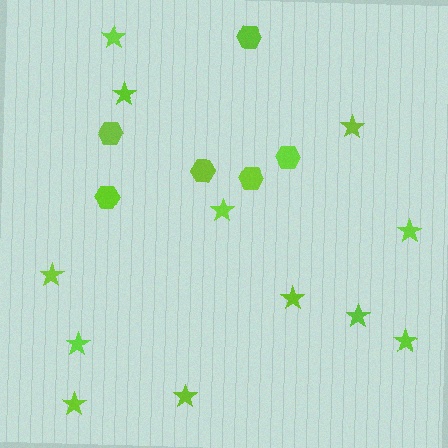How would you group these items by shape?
There are 2 groups: one group of stars (12) and one group of hexagons (6).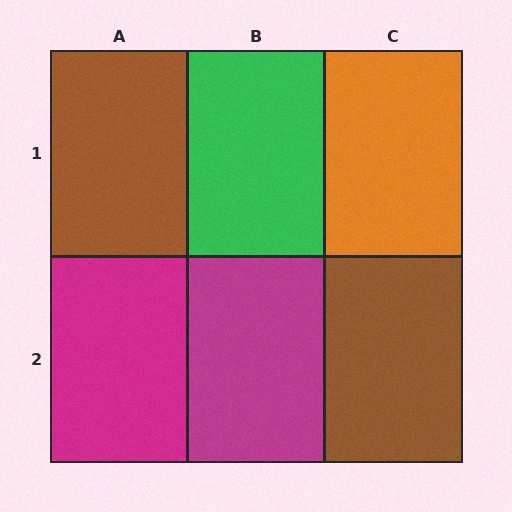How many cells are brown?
2 cells are brown.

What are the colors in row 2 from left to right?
Magenta, magenta, brown.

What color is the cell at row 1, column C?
Orange.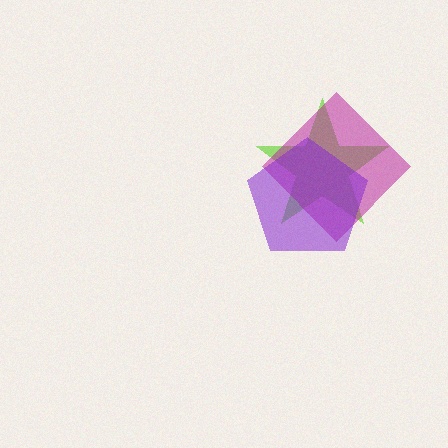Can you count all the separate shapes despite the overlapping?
Yes, there are 3 separate shapes.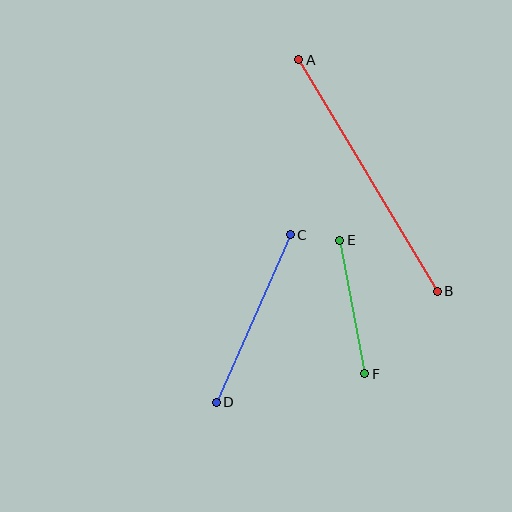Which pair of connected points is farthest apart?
Points A and B are farthest apart.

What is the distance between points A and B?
The distance is approximately 270 pixels.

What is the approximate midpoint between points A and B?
The midpoint is at approximately (368, 176) pixels.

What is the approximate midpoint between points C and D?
The midpoint is at approximately (253, 318) pixels.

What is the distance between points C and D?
The distance is approximately 183 pixels.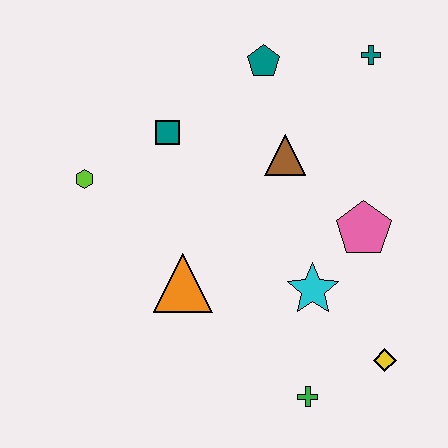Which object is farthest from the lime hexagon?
The yellow diamond is farthest from the lime hexagon.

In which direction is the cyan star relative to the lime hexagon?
The cyan star is to the right of the lime hexagon.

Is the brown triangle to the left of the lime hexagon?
No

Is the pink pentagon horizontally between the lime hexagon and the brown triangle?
No